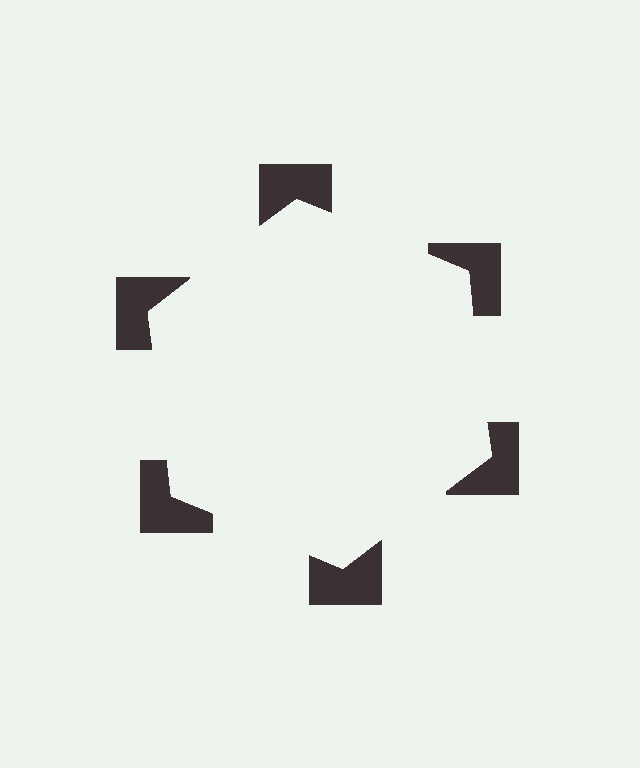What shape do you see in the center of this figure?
An illusory hexagon — its edges are inferred from the aligned wedge cuts in the notched squares, not physically drawn.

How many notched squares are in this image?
There are 6 — one at each vertex of the illusory hexagon.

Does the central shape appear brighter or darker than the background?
It typically appears slightly brighter than the background, even though no actual brightness change is drawn.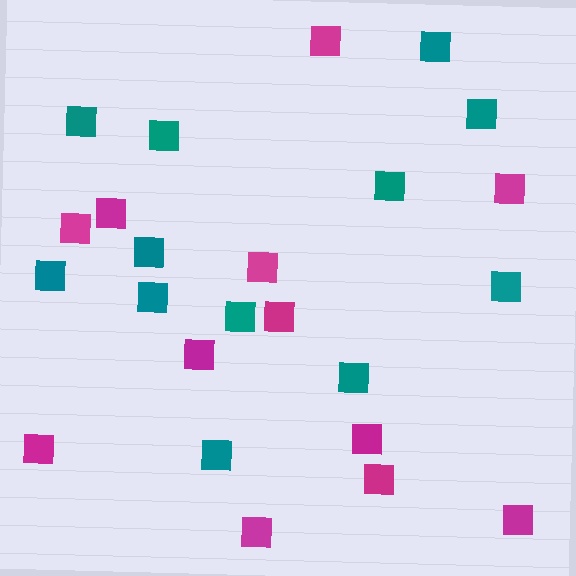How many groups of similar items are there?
There are 2 groups: one group of teal squares (12) and one group of magenta squares (12).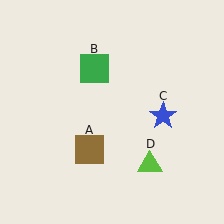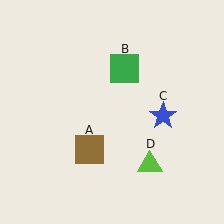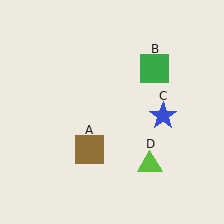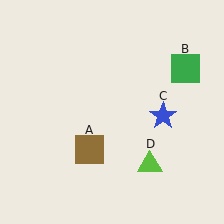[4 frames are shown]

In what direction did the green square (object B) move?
The green square (object B) moved right.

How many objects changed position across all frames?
1 object changed position: green square (object B).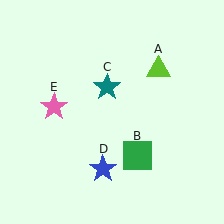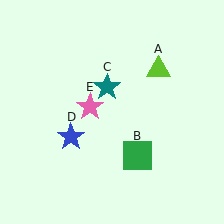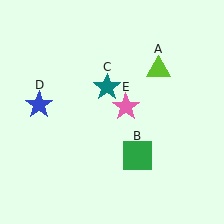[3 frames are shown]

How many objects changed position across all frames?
2 objects changed position: blue star (object D), pink star (object E).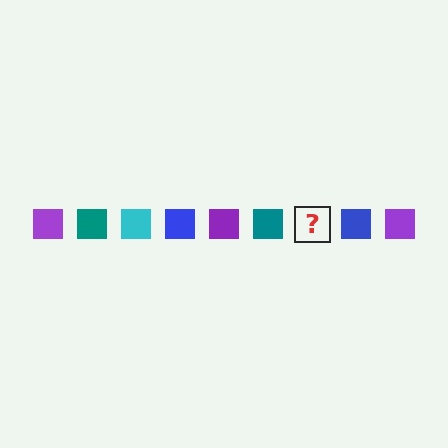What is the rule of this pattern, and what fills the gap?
The rule is that the pattern cycles through purple, teal, cyan, blue squares. The gap should be filled with a cyan square.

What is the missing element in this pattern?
The missing element is a cyan square.